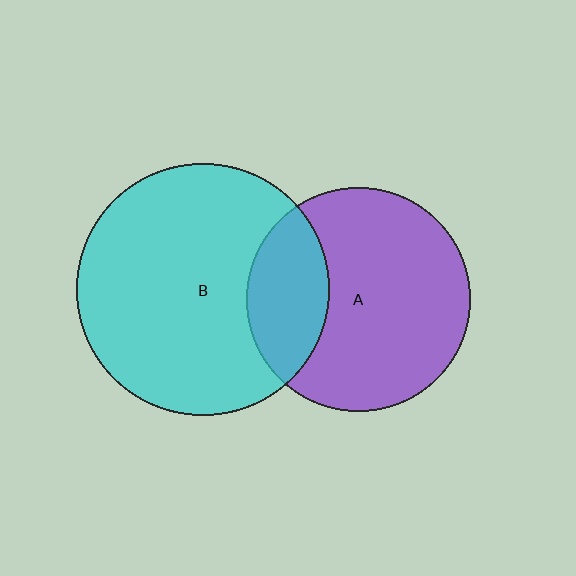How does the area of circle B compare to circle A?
Approximately 1.3 times.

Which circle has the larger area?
Circle B (cyan).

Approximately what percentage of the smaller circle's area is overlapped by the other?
Approximately 25%.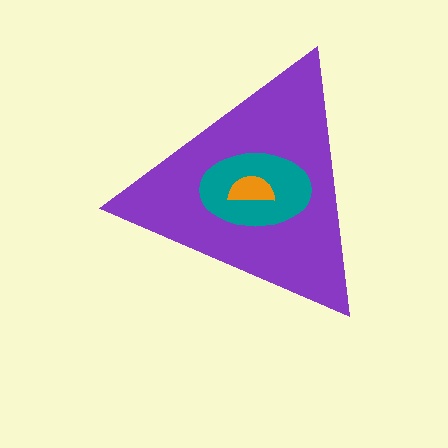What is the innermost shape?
The orange semicircle.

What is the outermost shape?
The purple triangle.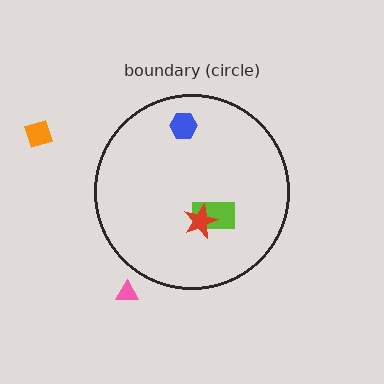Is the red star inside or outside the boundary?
Inside.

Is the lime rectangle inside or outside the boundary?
Inside.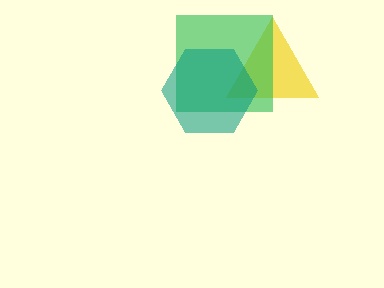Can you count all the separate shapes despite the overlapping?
Yes, there are 3 separate shapes.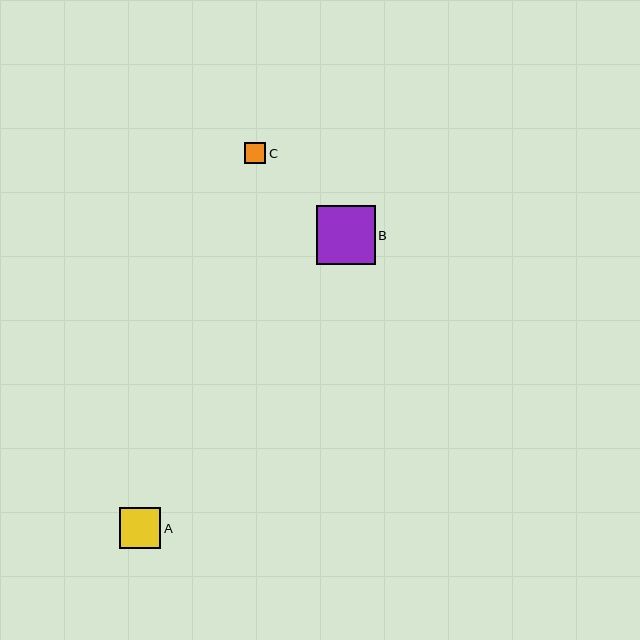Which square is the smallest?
Square C is the smallest with a size of approximately 21 pixels.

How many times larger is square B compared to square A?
Square B is approximately 1.4 times the size of square A.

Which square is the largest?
Square B is the largest with a size of approximately 59 pixels.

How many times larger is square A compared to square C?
Square A is approximately 1.9 times the size of square C.